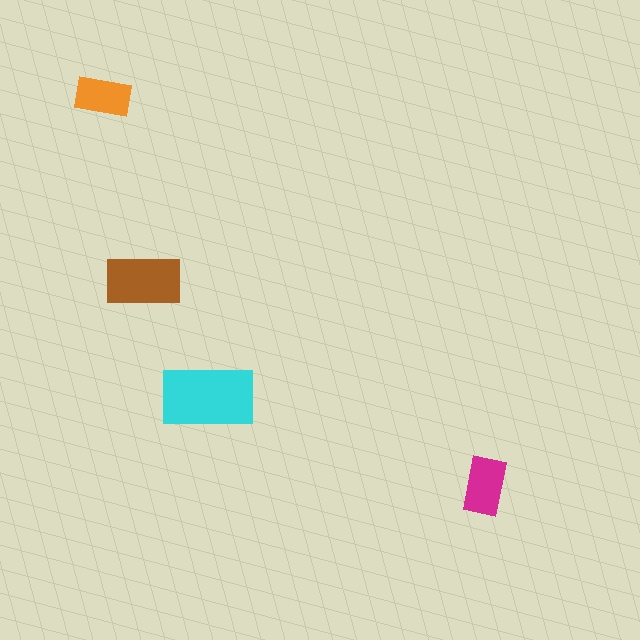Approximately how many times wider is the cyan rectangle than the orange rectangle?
About 1.5 times wider.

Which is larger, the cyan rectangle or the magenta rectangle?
The cyan one.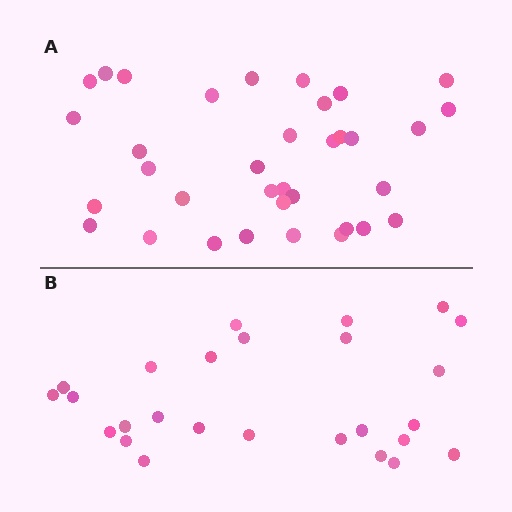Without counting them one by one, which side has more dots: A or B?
Region A (the top region) has more dots.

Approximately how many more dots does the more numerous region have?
Region A has roughly 8 or so more dots than region B.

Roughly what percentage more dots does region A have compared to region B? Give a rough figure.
About 35% more.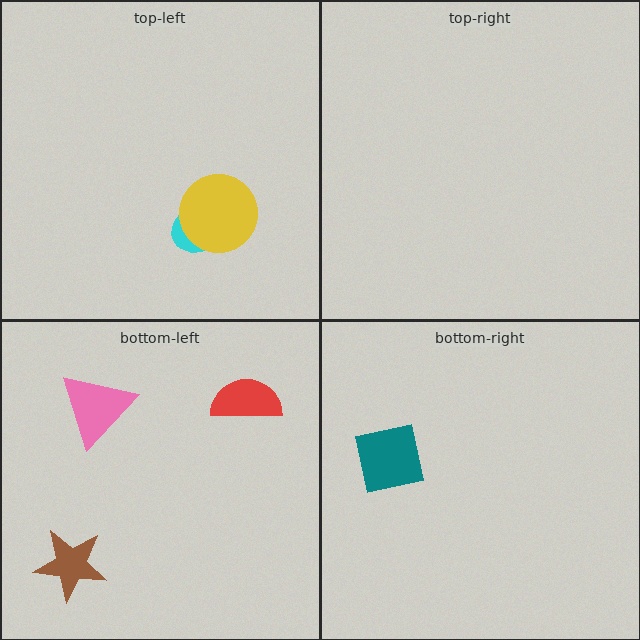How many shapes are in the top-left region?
2.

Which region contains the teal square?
The bottom-right region.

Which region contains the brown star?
The bottom-left region.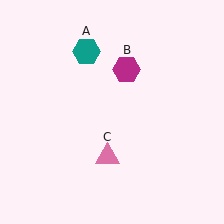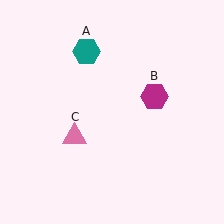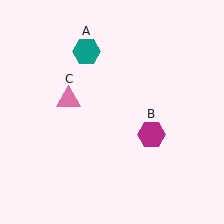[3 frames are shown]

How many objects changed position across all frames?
2 objects changed position: magenta hexagon (object B), pink triangle (object C).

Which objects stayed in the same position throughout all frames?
Teal hexagon (object A) remained stationary.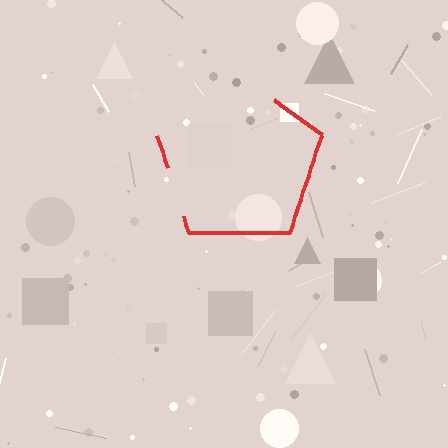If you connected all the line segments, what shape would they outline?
They would outline a pentagon.